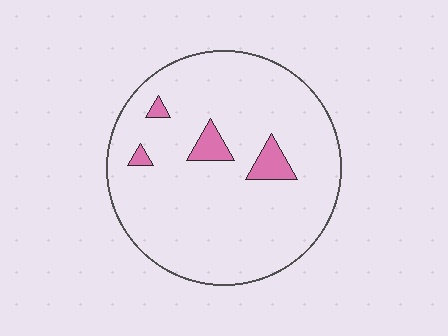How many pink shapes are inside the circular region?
4.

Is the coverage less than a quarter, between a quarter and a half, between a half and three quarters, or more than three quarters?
Less than a quarter.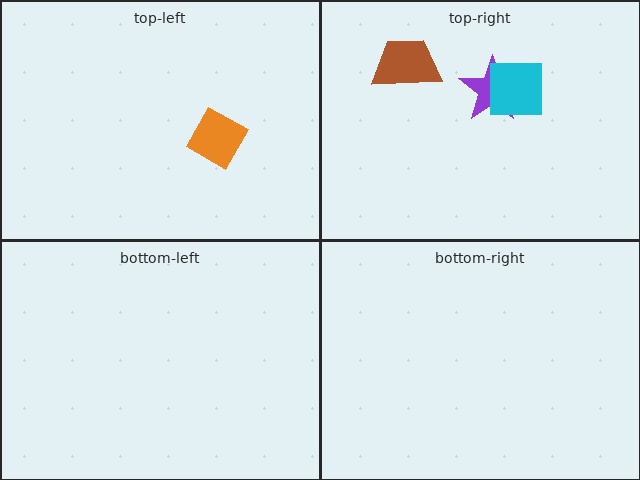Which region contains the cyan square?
The top-right region.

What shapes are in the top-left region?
The orange diamond.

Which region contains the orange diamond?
The top-left region.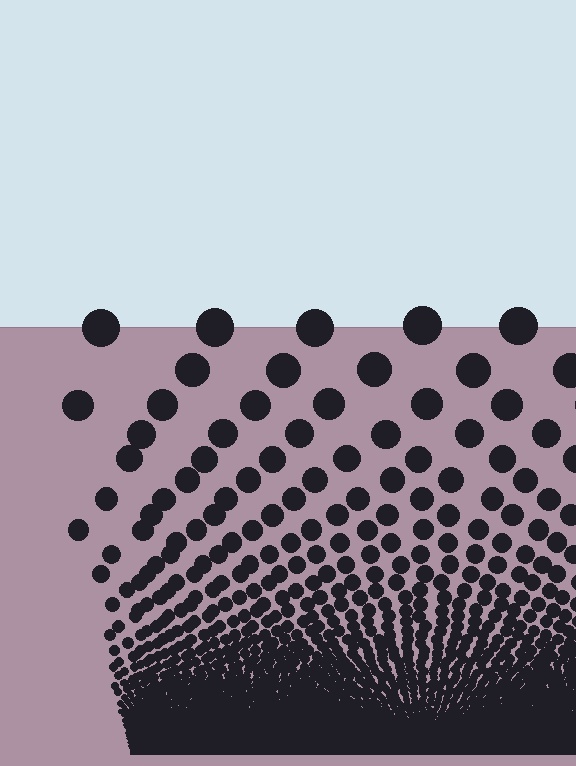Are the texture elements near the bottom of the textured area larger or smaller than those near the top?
Smaller. The gradient is inverted — elements near the bottom are smaller and denser.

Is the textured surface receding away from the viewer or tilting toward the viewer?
The surface appears to tilt toward the viewer. Texture elements get larger and sparser toward the top.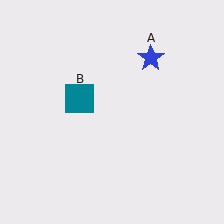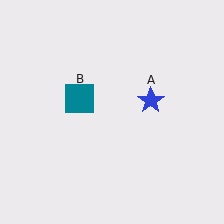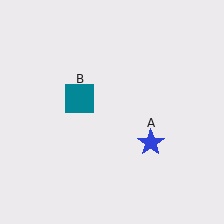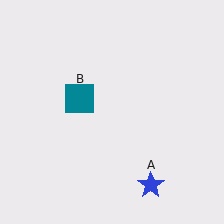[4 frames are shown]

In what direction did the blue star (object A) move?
The blue star (object A) moved down.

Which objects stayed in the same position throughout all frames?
Teal square (object B) remained stationary.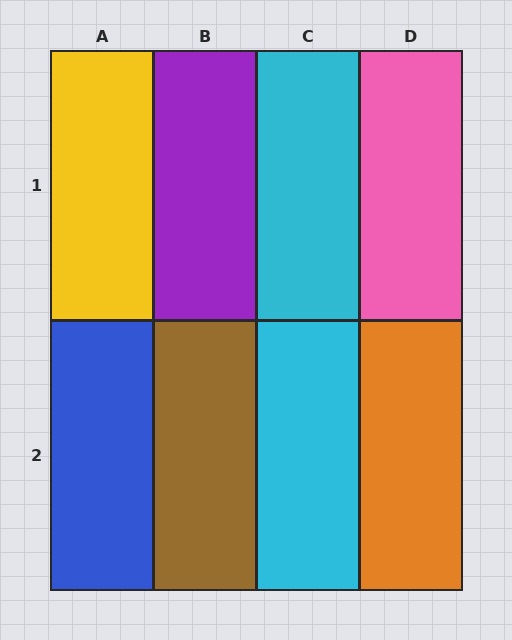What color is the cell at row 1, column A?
Yellow.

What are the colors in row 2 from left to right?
Blue, brown, cyan, orange.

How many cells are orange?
1 cell is orange.